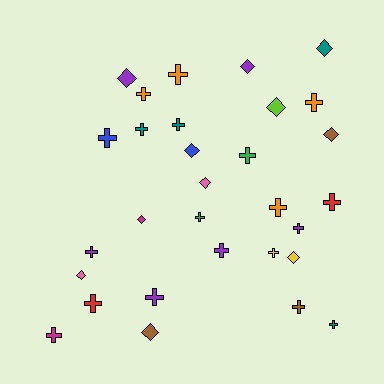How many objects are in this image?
There are 30 objects.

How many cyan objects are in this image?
There are no cyan objects.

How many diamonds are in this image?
There are 11 diamonds.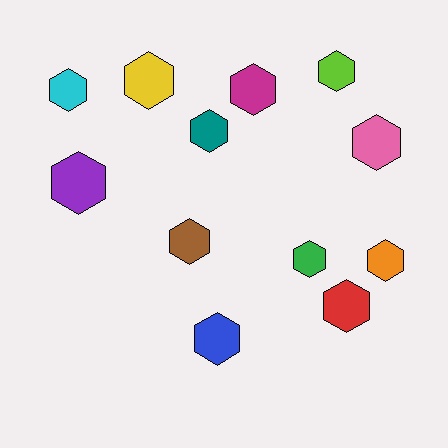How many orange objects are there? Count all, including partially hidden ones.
There is 1 orange object.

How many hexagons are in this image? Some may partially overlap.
There are 12 hexagons.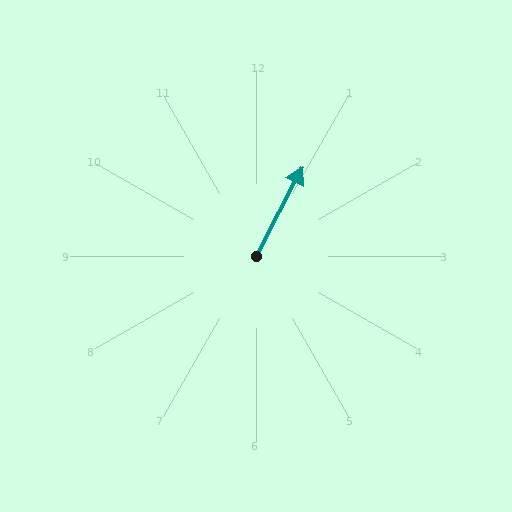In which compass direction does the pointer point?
Northeast.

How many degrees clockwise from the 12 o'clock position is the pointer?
Approximately 27 degrees.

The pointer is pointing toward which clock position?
Roughly 1 o'clock.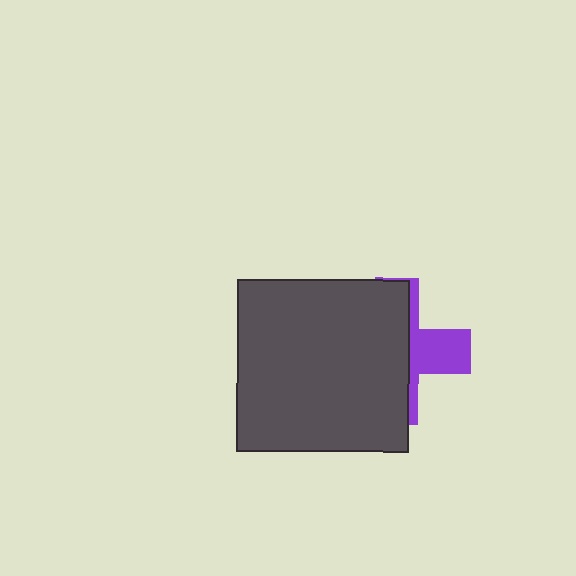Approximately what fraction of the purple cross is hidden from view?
Roughly 65% of the purple cross is hidden behind the dark gray square.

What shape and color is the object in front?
The object in front is a dark gray square.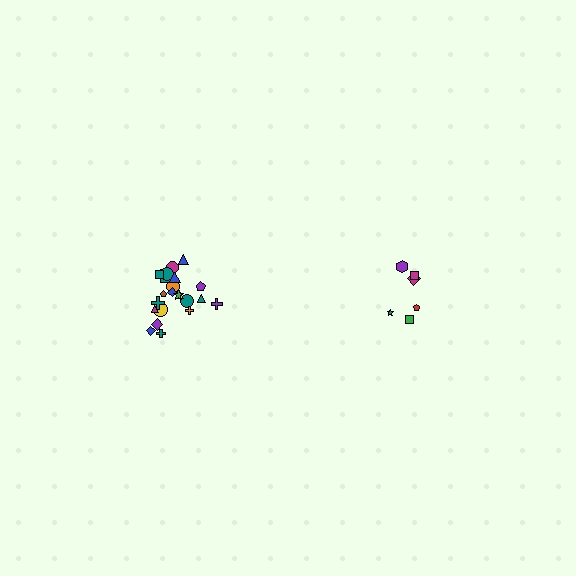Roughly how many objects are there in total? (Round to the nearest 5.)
Roughly 30 objects in total.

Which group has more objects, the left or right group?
The left group.